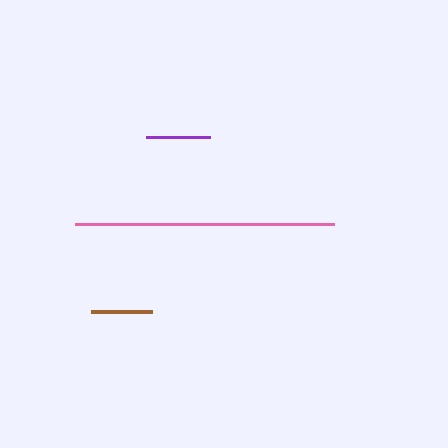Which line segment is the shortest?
The brown line is the shortest at approximately 61 pixels.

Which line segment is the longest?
The pink line is the longest at approximately 259 pixels.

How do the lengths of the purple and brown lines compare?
The purple and brown lines are approximately the same length.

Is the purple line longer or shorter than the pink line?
The pink line is longer than the purple line.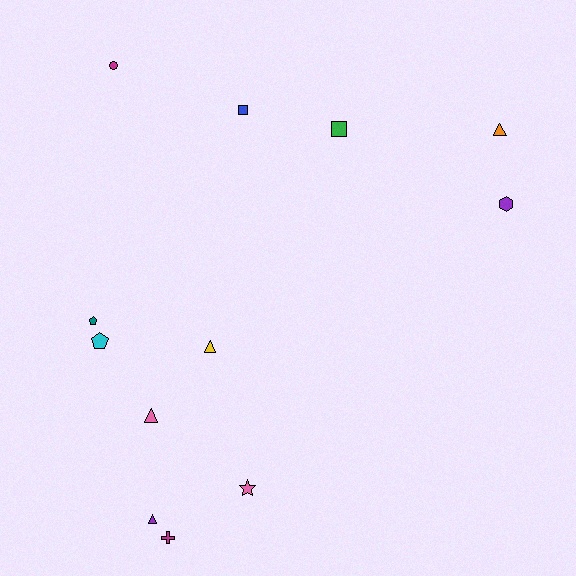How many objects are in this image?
There are 12 objects.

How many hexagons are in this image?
There is 1 hexagon.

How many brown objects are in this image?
There are no brown objects.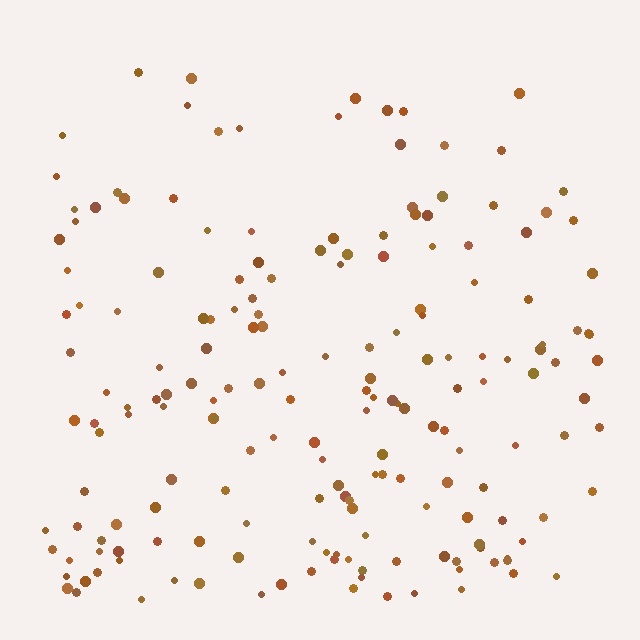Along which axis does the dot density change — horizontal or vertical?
Vertical.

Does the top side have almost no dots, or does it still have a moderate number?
Still a moderate number, just noticeably fewer than the bottom.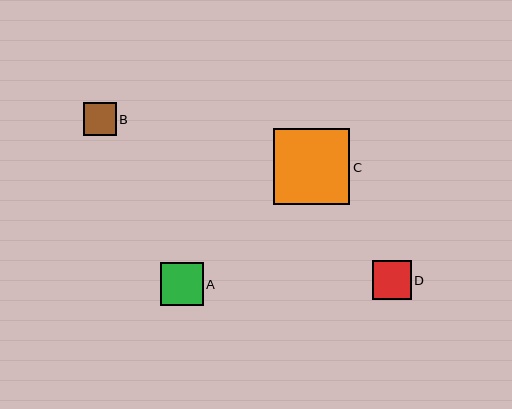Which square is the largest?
Square C is the largest with a size of approximately 76 pixels.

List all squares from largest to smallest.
From largest to smallest: C, A, D, B.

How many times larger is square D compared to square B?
Square D is approximately 1.2 times the size of square B.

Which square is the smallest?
Square B is the smallest with a size of approximately 33 pixels.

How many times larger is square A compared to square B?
Square A is approximately 1.3 times the size of square B.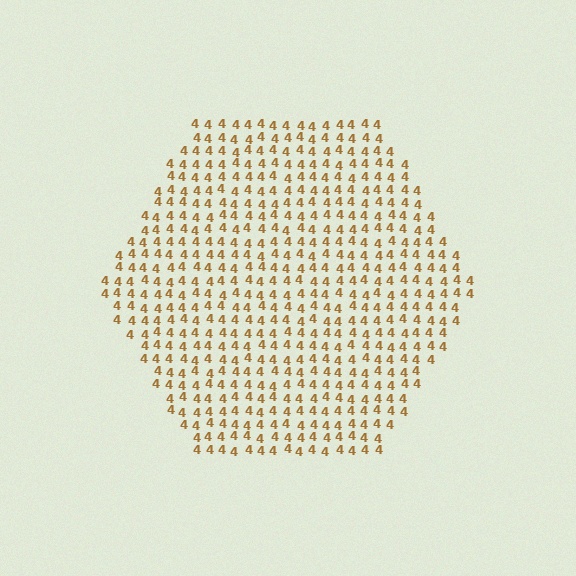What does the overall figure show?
The overall figure shows a hexagon.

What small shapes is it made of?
It is made of small digit 4's.